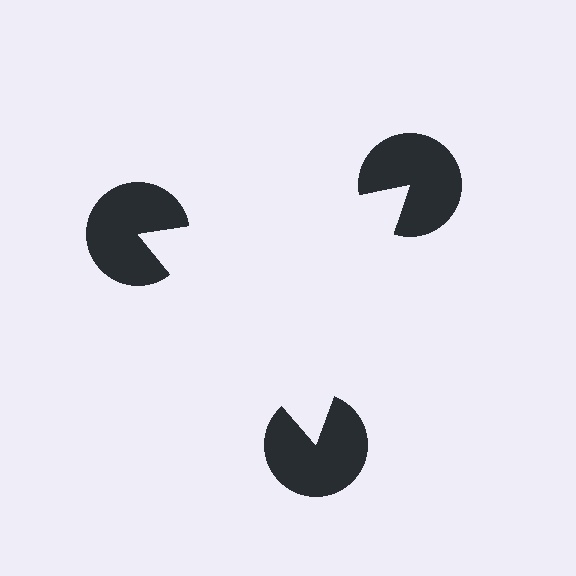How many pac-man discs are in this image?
There are 3 — one at each vertex of the illusory triangle.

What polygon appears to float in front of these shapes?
An illusory triangle — its edges are inferred from the aligned wedge cuts in the pac-man discs, not physically drawn.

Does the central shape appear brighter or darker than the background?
It typically appears slightly brighter than the background, even though no actual brightness change is drawn.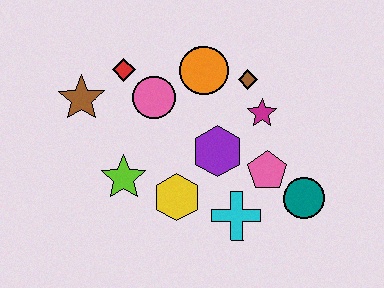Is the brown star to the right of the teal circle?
No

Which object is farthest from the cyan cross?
The brown star is farthest from the cyan cross.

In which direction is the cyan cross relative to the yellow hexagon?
The cyan cross is to the right of the yellow hexagon.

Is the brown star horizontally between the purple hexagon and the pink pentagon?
No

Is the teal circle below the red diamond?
Yes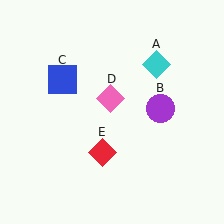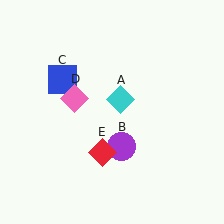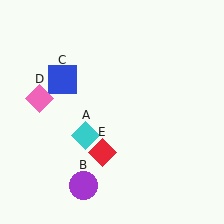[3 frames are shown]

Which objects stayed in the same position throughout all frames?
Blue square (object C) and red diamond (object E) remained stationary.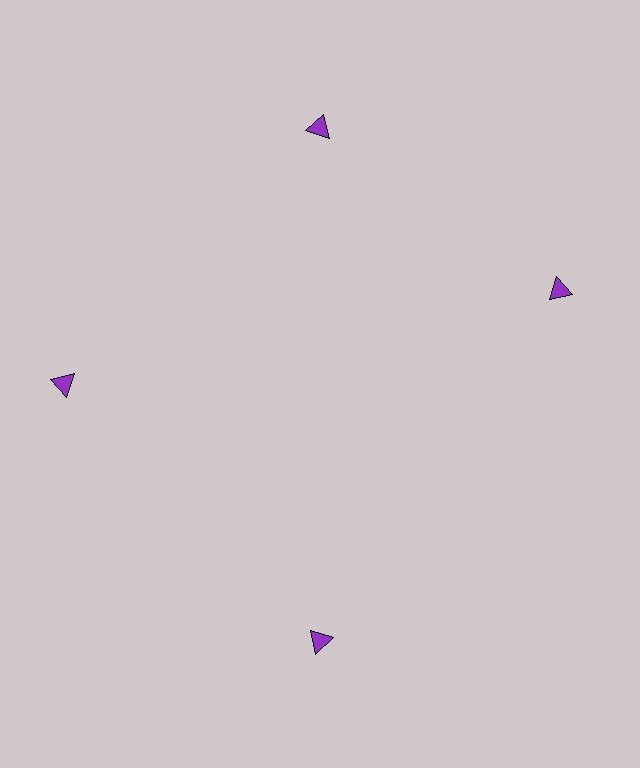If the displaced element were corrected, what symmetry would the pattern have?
It would have 4-fold rotational symmetry — the pattern would map onto itself every 90 degrees.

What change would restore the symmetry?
The symmetry would be restored by rotating it back into even spacing with its neighbors so that all 4 triangles sit at equal angles and equal distance from the center.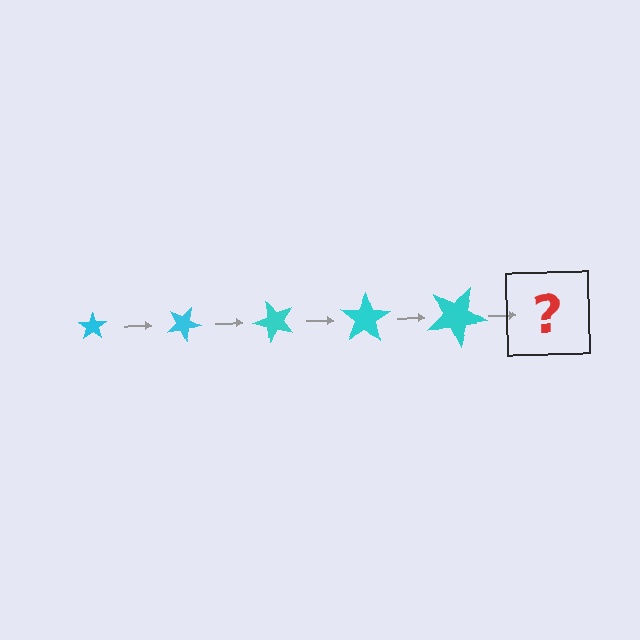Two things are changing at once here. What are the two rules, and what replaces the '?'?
The two rules are that the star grows larger each step and it rotates 25 degrees each step. The '?' should be a star, larger than the previous one and rotated 125 degrees from the start.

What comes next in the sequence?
The next element should be a star, larger than the previous one and rotated 125 degrees from the start.